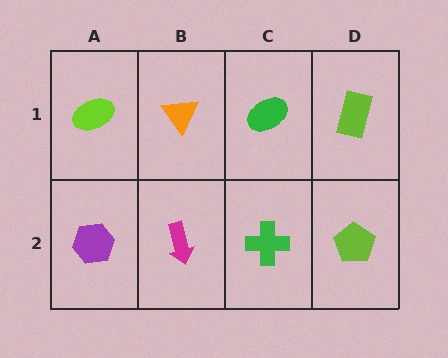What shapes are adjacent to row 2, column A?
A lime ellipse (row 1, column A), a magenta arrow (row 2, column B).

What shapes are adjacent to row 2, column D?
A lime rectangle (row 1, column D), a green cross (row 2, column C).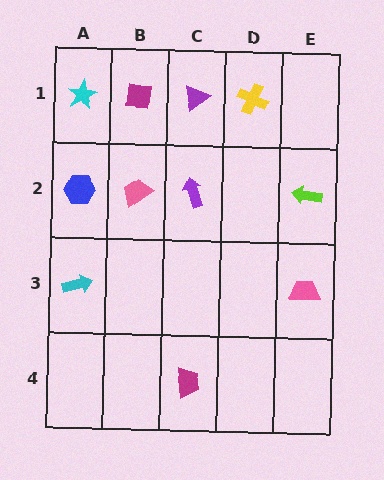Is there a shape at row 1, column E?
No, that cell is empty.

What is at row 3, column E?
A pink trapezoid.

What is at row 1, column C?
A purple triangle.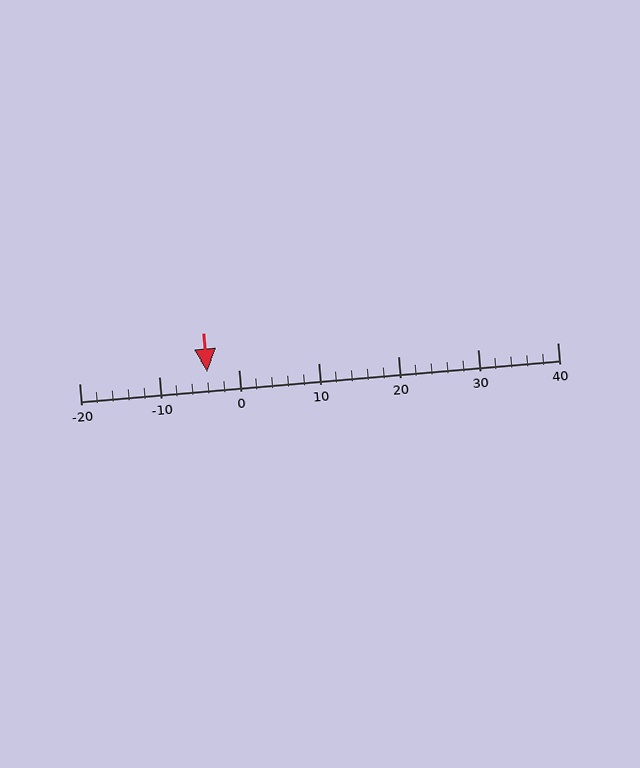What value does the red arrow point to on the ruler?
The red arrow points to approximately -4.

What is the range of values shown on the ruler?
The ruler shows values from -20 to 40.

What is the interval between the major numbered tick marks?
The major tick marks are spaced 10 units apart.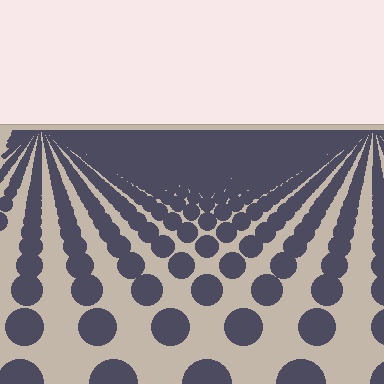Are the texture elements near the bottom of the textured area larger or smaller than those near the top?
Larger. Near the bottom, elements are closer to the viewer and appear at a bigger on-screen size.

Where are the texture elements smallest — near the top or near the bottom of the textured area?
Near the top.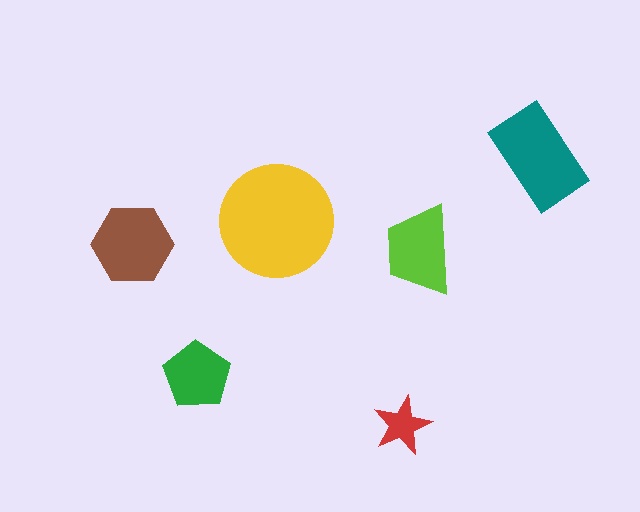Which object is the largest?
The yellow circle.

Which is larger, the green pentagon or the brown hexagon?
The brown hexagon.